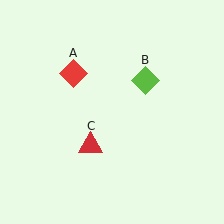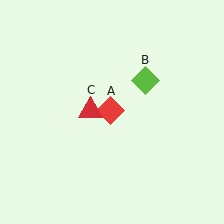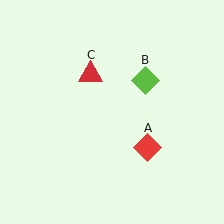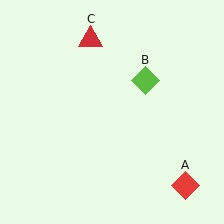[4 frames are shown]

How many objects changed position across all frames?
2 objects changed position: red diamond (object A), red triangle (object C).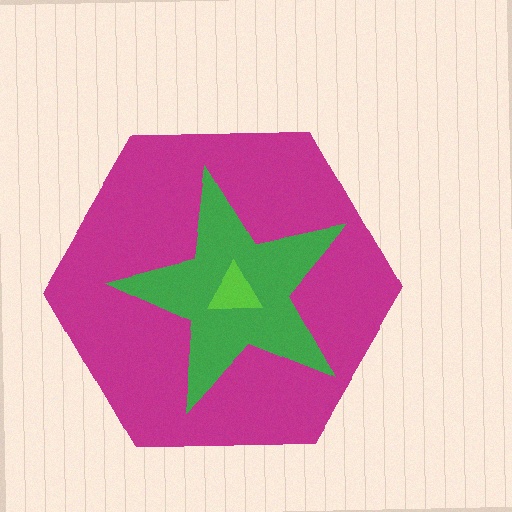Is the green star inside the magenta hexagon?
Yes.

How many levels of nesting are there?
3.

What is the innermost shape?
The lime triangle.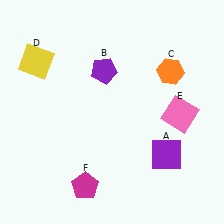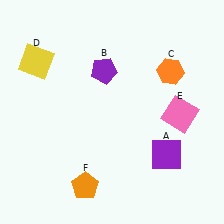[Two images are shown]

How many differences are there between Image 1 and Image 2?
There is 1 difference between the two images.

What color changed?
The pentagon (F) changed from magenta in Image 1 to orange in Image 2.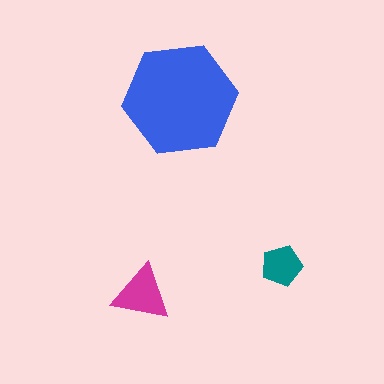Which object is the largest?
The blue hexagon.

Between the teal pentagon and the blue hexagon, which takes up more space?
The blue hexagon.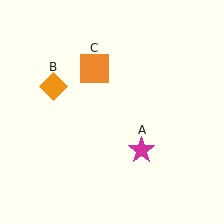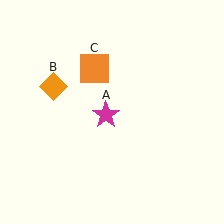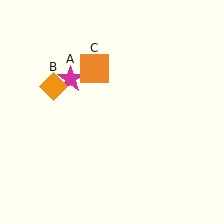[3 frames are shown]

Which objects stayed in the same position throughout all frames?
Orange diamond (object B) and orange square (object C) remained stationary.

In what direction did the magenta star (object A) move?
The magenta star (object A) moved up and to the left.